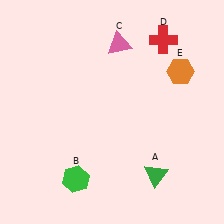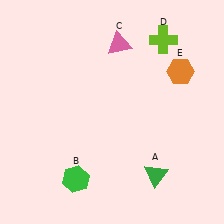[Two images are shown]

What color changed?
The cross (D) changed from red in Image 1 to lime in Image 2.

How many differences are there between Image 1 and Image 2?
There is 1 difference between the two images.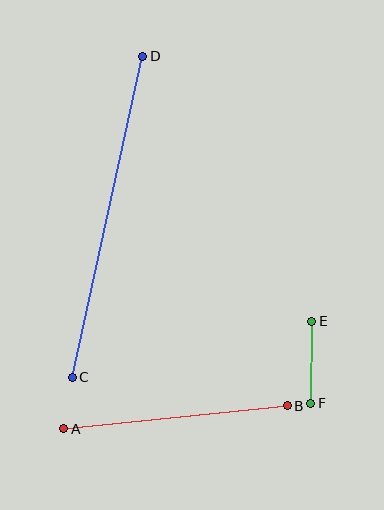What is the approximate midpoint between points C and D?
The midpoint is at approximately (107, 217) pixels.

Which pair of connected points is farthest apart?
Points C and D are farthest apart.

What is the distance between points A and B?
The distance is approximately 225 pixels.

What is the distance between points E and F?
The distance is approximately 82 pixels.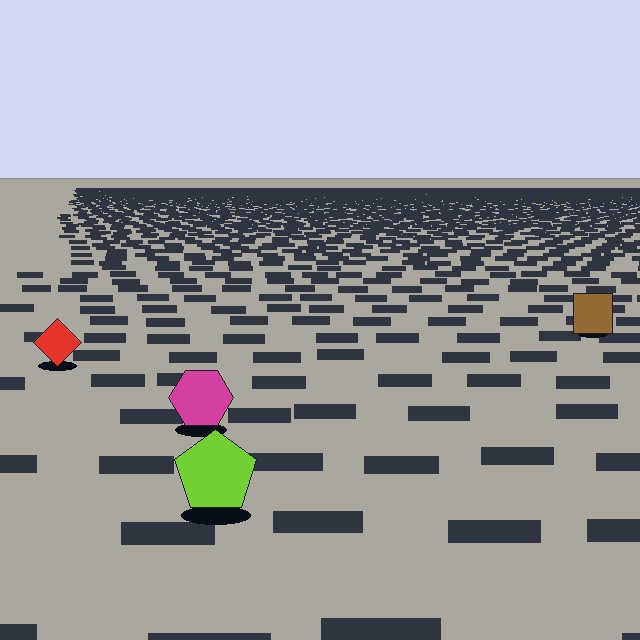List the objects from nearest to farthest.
From nearest to farthest: the lime pentagon, the magenta hexagon, the red diamond, the brown square.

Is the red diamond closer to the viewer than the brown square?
Yes. The red diamond is closer — you can tell from the texture gradient: the ground texture is coarser near it.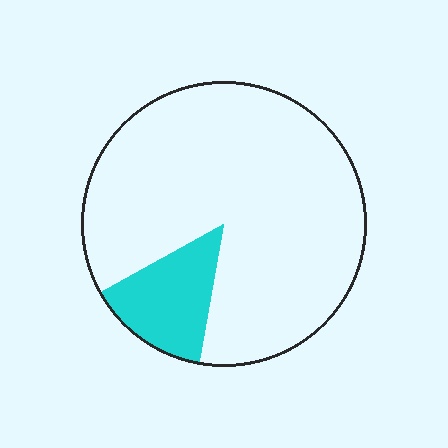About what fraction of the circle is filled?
About one eighth (1/8).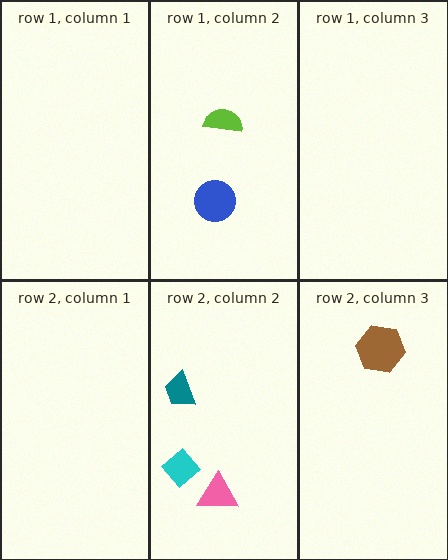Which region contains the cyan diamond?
The row 2, column 2 region.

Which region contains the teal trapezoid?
The row 2, column 2 region.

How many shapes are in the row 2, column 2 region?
3.